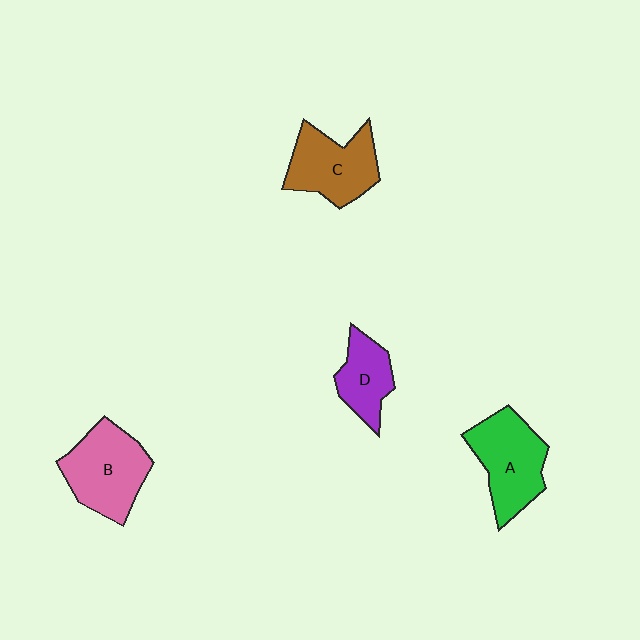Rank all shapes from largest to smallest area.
From largest to smallest: B (pink), A (green), C (brown), D (purple).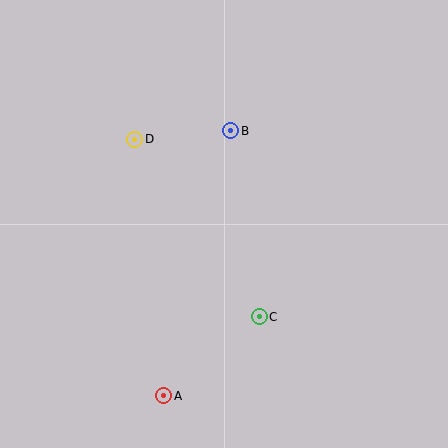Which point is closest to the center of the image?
Point B at (231, 131) is closest to the center.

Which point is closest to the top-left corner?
Point D is closest to the top-left corner.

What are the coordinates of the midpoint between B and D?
The midpoint between B and D is at (183, 135).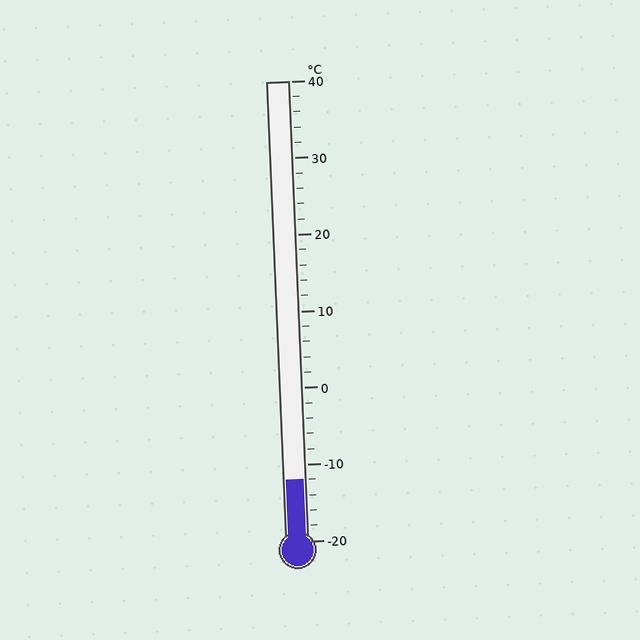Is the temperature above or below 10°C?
The temperature is below 10°C.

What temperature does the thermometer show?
The thermometer shows approximately -12°C.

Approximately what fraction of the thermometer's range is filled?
The thermometer is filled to approximately 15% of its range.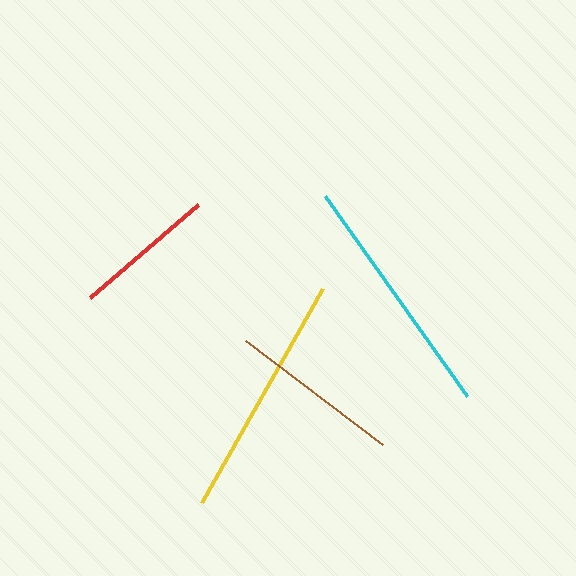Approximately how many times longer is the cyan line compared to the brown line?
The cyan line is approximately 1.4 times the length of the brown line.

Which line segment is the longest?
The yellow line is the longest at approximately 246 pixels.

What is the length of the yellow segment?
The yellow segment is approximately 246 pixels long.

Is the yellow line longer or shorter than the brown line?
The yellow line is longer than the brown line.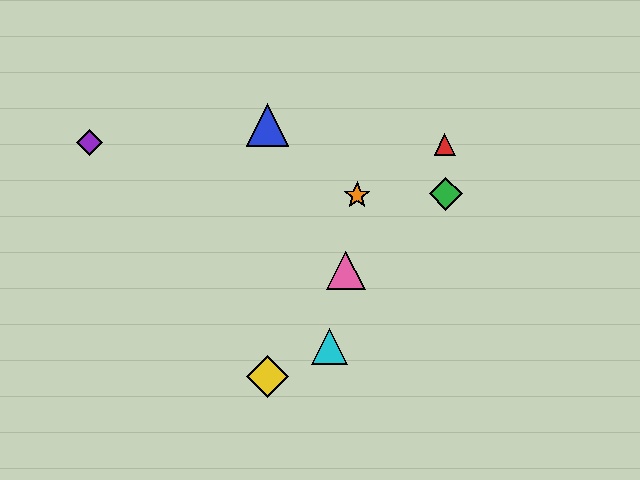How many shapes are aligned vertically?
2 shapes (the blue triangle, the yellow diamond) are aligned vertically.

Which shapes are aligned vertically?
The blue triangle, the yellow diamond are aligned vertically.